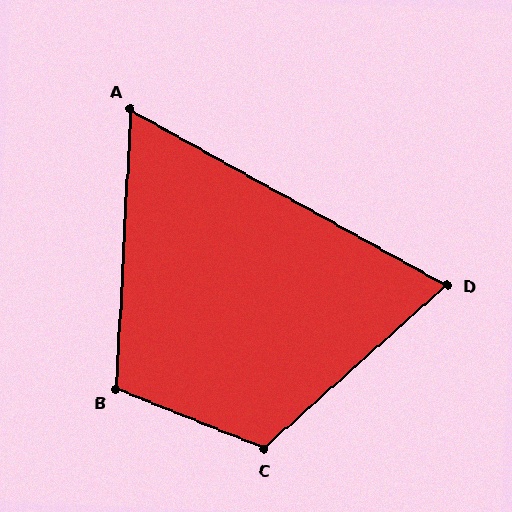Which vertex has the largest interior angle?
C, at approximately 116 degrees.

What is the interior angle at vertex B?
Approximately 109 degrees (obtuse).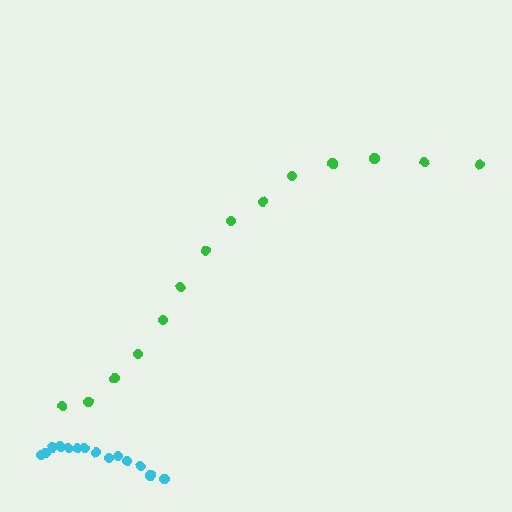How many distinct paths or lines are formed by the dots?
There are 2 distinct paths.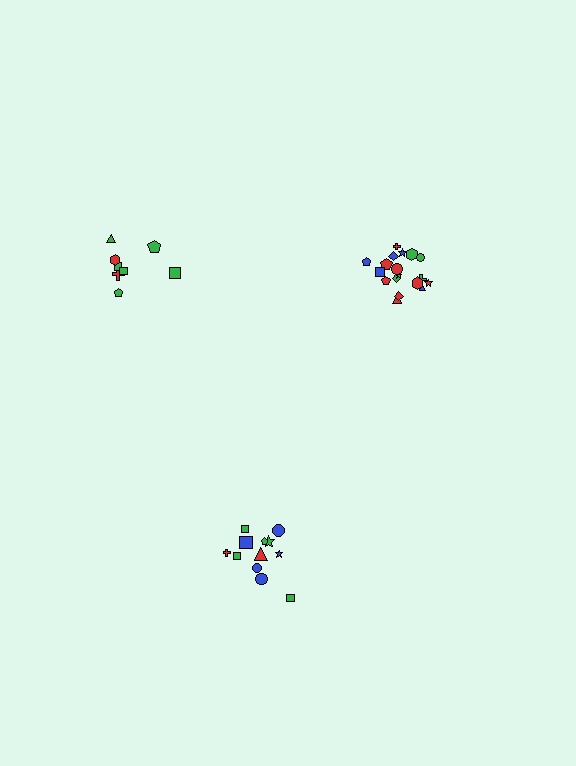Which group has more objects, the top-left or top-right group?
The top-right group.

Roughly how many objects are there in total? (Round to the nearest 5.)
Roughly 40 objects in total.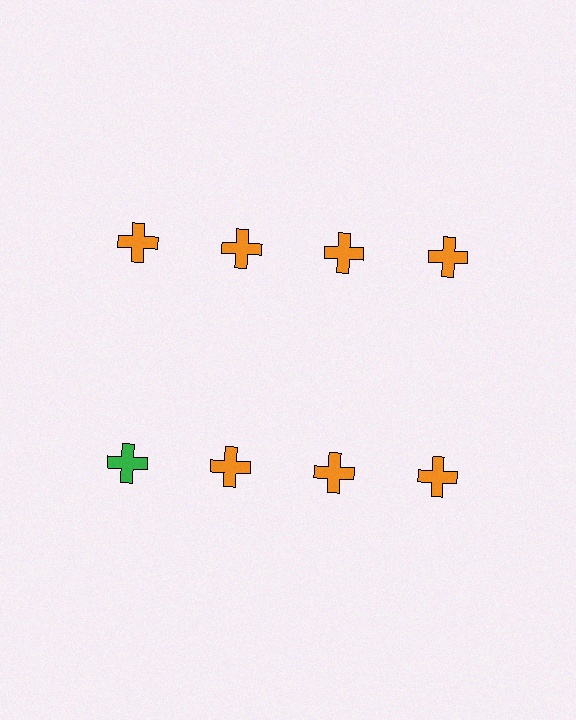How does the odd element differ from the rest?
It has a different color: green instead of orange.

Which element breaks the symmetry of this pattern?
The green cross in the second row, leftmost column breaks the symmetry. All other shapes are orange crosses.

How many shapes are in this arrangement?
There are 8 shapes arranged in a grid pattern.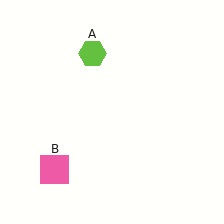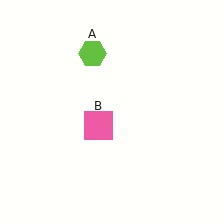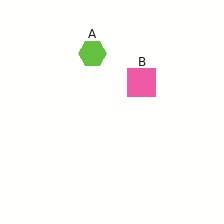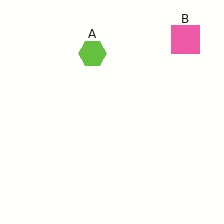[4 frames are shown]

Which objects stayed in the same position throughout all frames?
Lime hexagon (object A) remained stationary.